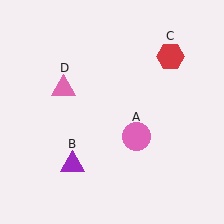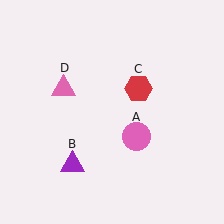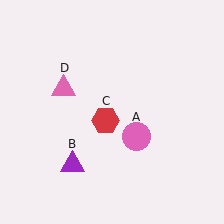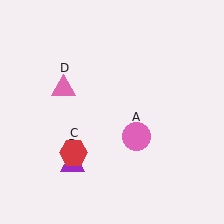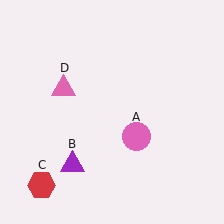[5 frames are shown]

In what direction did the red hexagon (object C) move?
The red hexagon (object C) moved down and to the left.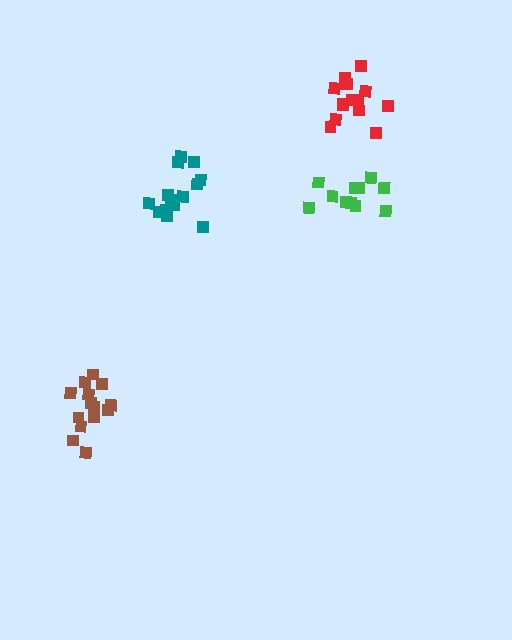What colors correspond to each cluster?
The clusters are colored: teal, green, red, brown.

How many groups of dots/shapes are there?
There are 4 groups.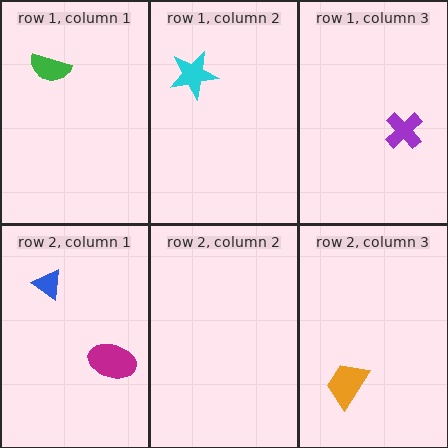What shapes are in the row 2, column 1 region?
The blue triangle, the magenta ellipse.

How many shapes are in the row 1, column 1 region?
1.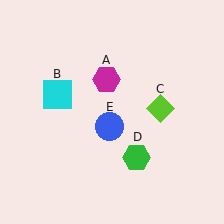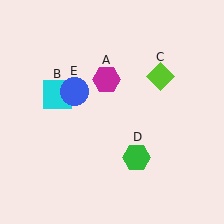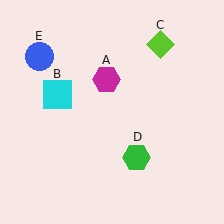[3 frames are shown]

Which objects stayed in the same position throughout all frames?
Magenta hexagon (object A) and cyan square (object B) and green hexagon (object D) remained stationary.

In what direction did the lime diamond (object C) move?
The lime diamond (object C) moved up.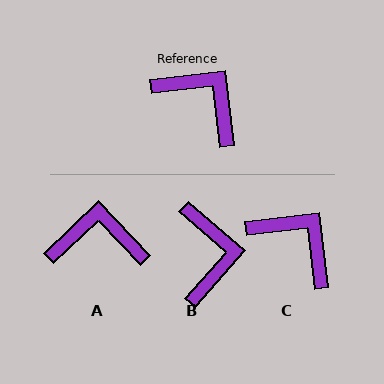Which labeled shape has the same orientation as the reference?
C.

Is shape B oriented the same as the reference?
No, it is off by about 48 degrees.